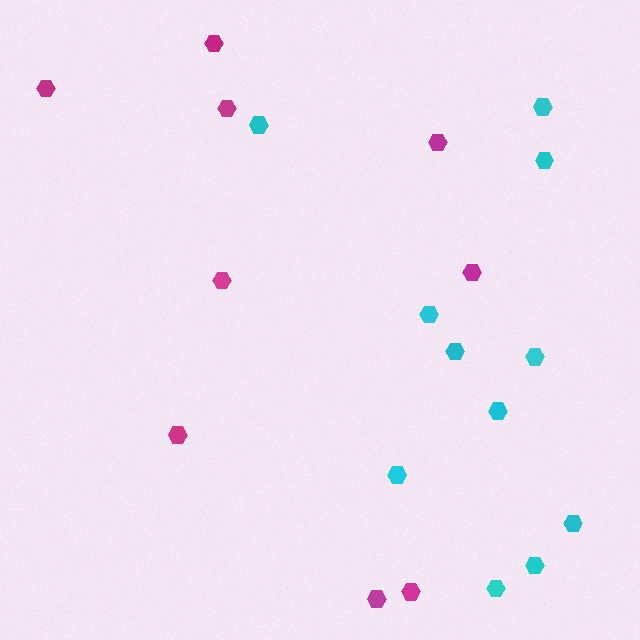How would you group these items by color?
There are 2 groups: one group of magenta hexagons (9) and one group of cyan hexagons (11).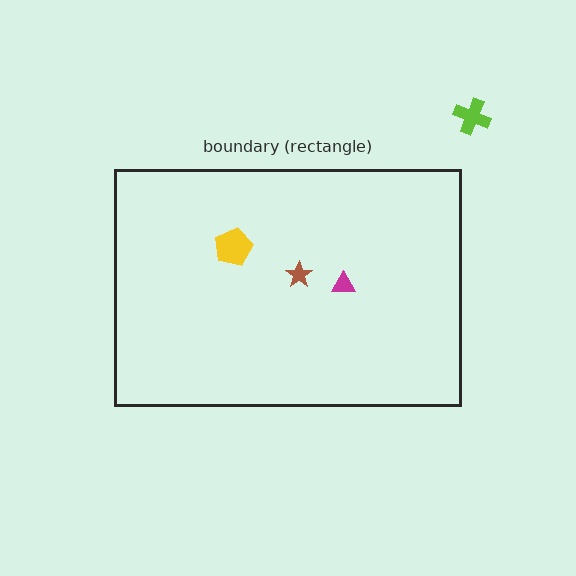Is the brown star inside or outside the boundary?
Inside.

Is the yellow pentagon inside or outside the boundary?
Inside.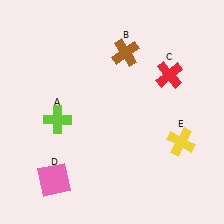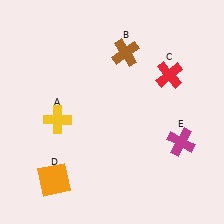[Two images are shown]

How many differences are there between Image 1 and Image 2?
There are 3 differences between the two images.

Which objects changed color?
A changed from lime to yellow. D changed from pink to orange. E changed from yellow to magenta.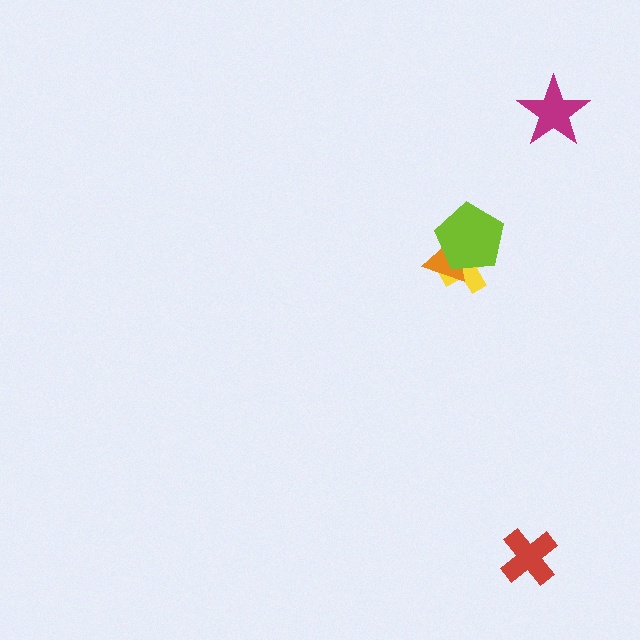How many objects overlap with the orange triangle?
2 objects overlap with the orange triangle.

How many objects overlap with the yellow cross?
2 objects overlap with the yellow cross.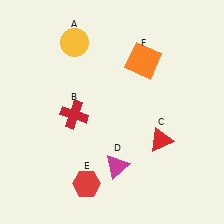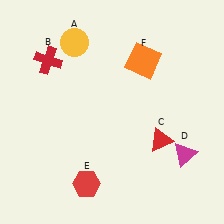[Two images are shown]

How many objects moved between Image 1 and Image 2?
2 objects moved between the two images.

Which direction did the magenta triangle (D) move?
The magenta triangle (D) moved right.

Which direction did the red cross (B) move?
The red cross (B) moved up.